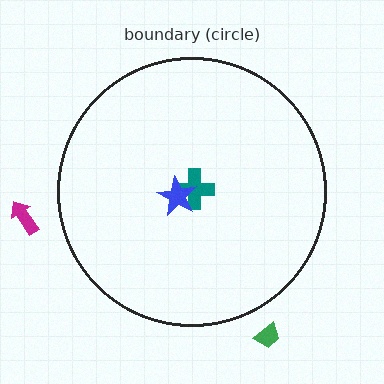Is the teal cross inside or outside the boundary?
Inside.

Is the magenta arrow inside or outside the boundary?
Outside.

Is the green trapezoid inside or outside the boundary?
Outside.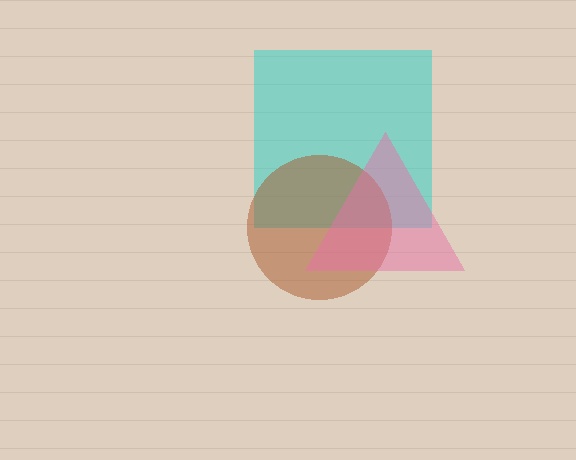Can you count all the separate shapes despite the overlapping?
Yes, there are 3 separate shapes.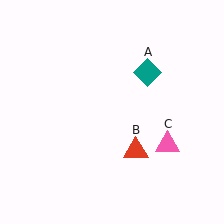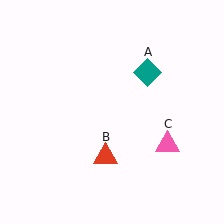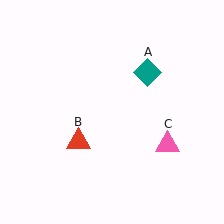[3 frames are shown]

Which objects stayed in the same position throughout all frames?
Teal diamond (object A) and pink triangle (object C) remained stationary.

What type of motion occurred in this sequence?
The red triangle (object B) rotated clockwise around the center of the scene.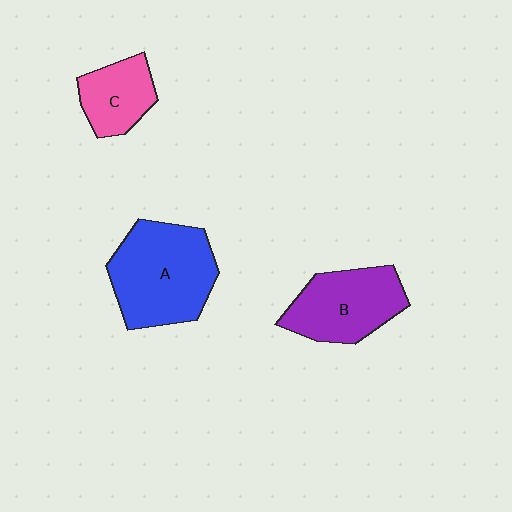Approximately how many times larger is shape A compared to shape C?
Approximately 2.0 times.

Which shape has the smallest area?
Shape C (pink).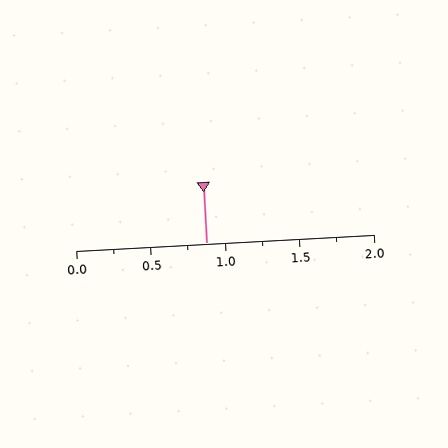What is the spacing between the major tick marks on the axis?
The major ticks are spaced 0.5 apart.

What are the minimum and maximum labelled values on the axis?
The axis runs from 0.0 to 2.0.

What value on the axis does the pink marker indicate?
The marker indicates approximately 0.88.